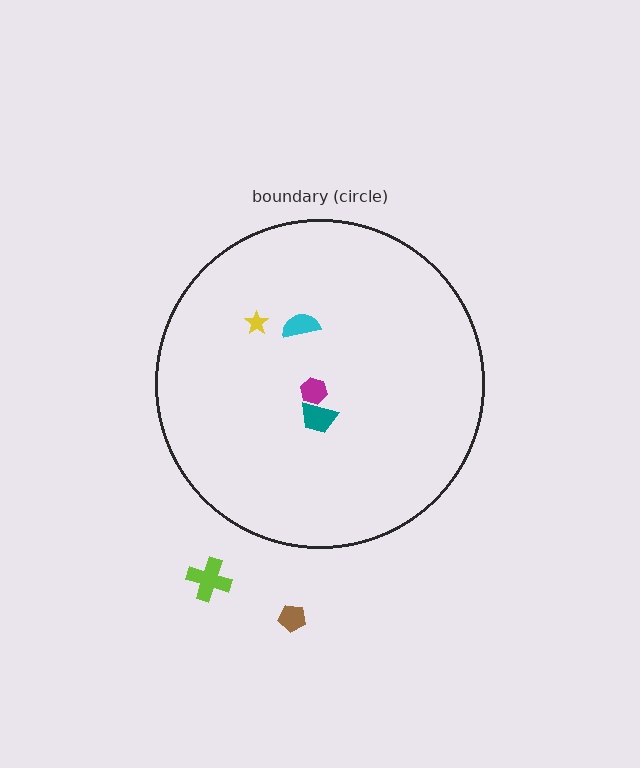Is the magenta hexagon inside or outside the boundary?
Inside.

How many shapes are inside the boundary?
4 inside, 2 outside.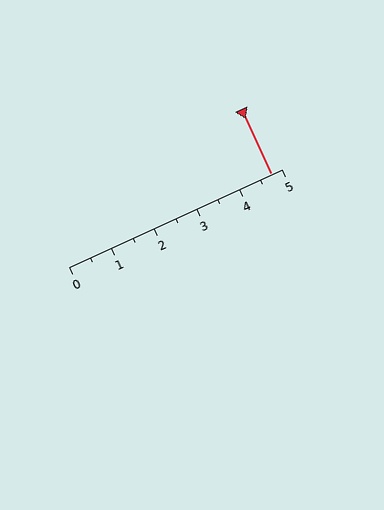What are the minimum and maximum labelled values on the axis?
The axis runs from 0 to 5.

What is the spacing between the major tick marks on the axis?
The major ticks are spaced 1 apart.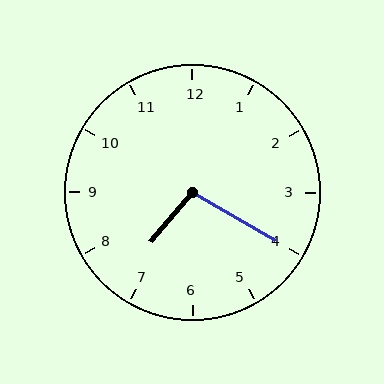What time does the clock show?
7:20.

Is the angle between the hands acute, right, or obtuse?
It is obtuse.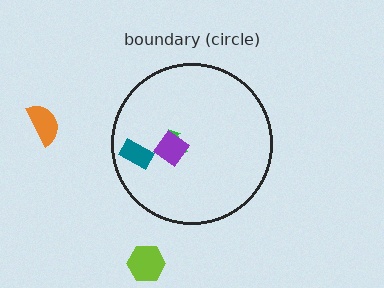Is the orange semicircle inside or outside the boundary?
Outside.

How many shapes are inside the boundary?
3 inside, 2 outside.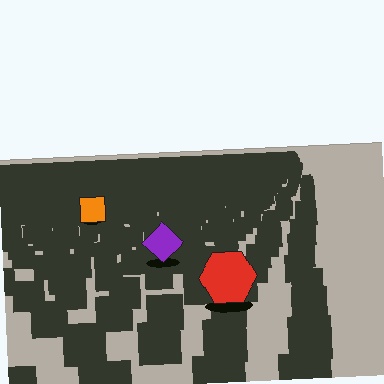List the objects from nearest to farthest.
From nearest to farthest: the red hexagon, the purple diamond, the orange square.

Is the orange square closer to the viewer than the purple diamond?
No. The purple diamond is closer — you can tell from the texture gradient: the ground texture is coarser near it.